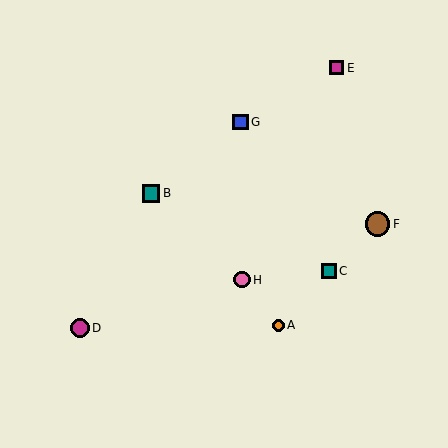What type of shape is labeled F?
Shape F is a brown circle.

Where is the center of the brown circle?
The center of the brown circle is at (378, 224).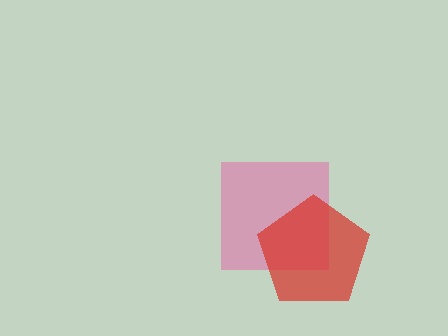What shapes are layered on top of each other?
The layered shapes are: a pink square, a red pentagon.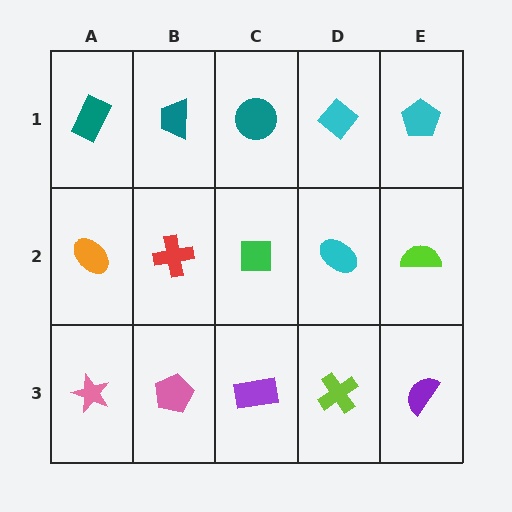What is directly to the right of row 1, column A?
A teal trapezoid.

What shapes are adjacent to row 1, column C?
A green square (row 2, column C), a teal trapezoid (row 1, column B), a cyan diamond (row 1, column D).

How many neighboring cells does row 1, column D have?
3.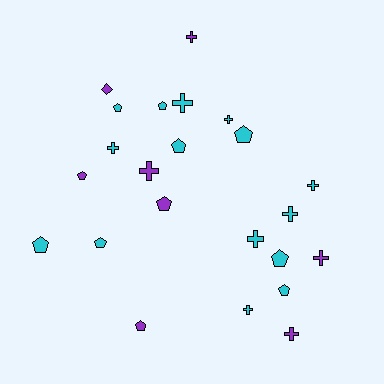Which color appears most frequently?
Cyan, with 15 objects.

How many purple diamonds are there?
There is 1 purple diamond.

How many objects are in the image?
There are 23 objects.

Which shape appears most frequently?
Cross, with 11 objects.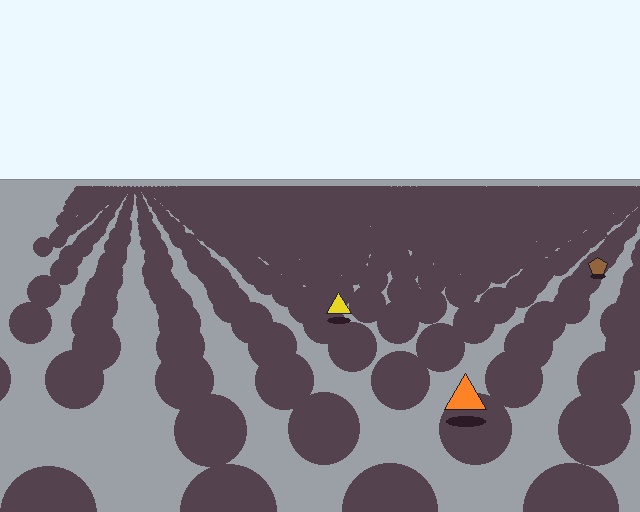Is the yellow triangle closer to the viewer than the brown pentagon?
Yes. The yellow triangle is closer — you can tell from the texture gradient: the ground texture is coarser near it.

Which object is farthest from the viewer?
The brown pentagon is farthest from the viewer. It appears smaller and the ground texture around it is denser.